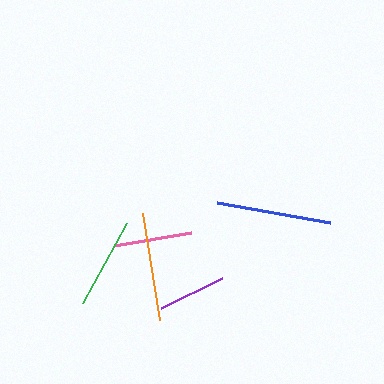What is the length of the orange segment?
The orange segment is approximately 108 pixels long.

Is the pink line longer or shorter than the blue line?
The blue line is longer than the pink line.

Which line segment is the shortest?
The purple line is the shortest at approximately 68 pixels.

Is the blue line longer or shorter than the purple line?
The blue line is longer than the purple line.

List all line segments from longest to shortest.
From longest to shortest: blue, orange, green, pink, purple.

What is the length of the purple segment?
The purple segment is approximately 68 pixels long.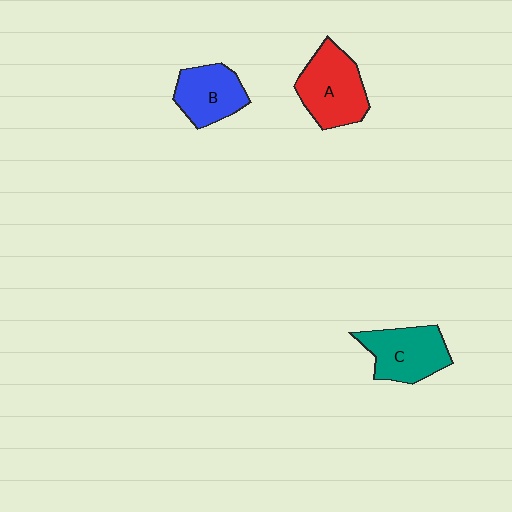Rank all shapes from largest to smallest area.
From largest to smallest: A (red), C (teal), B (blue).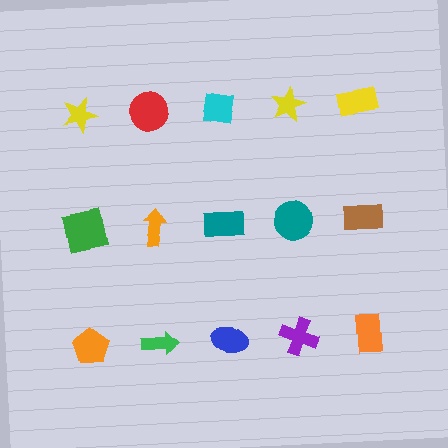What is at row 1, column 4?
A yellow star.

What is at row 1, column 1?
A yellow star.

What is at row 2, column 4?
A teal circle.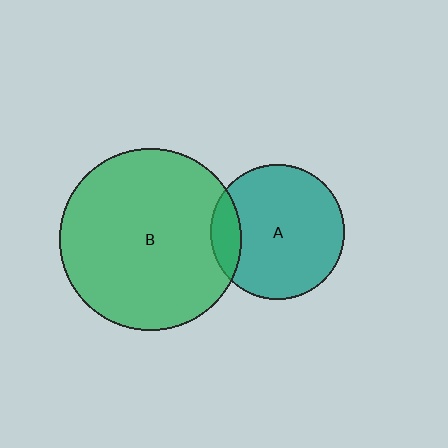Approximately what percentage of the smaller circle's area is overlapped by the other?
Approximately 15%.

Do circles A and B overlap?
Yes.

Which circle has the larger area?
Circle B (green).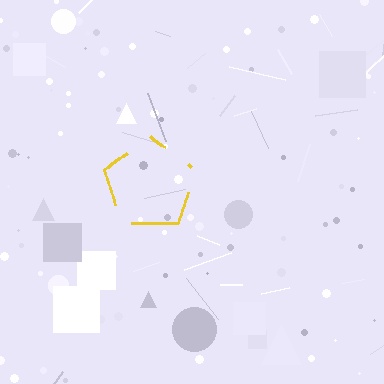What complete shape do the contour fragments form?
The contour fragments form a pentagon.